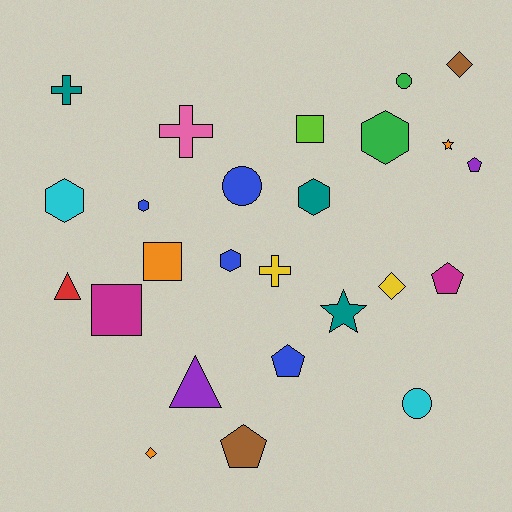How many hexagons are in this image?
There are 5 hexagons.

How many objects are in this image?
There are 25 objects.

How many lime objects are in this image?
There is 1 lime object.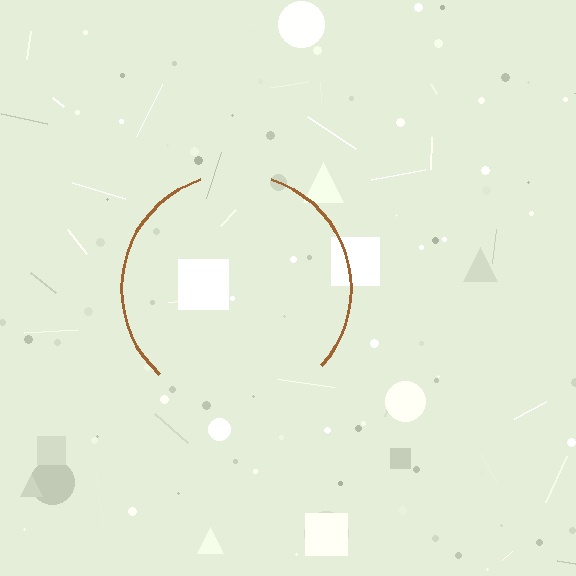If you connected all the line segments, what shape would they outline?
They would outline a circle.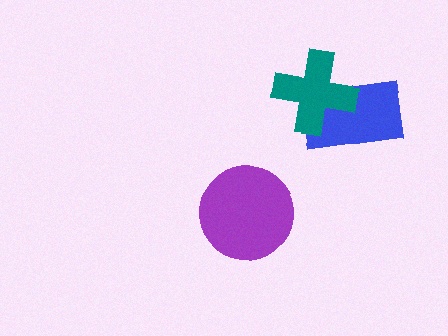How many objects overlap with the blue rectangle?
1 object overlaps with the blue rectangle.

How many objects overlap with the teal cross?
1 object overlaps with the teal cross.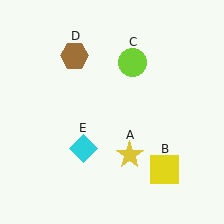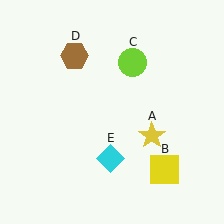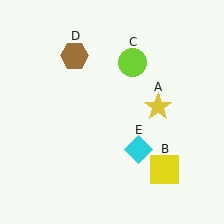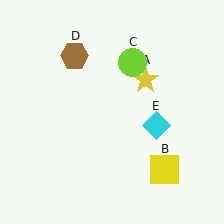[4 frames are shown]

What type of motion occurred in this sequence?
The yellow star (object A), cyan diamond (object E) rotated counterclockwise around the center of the scene.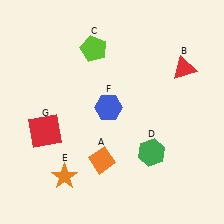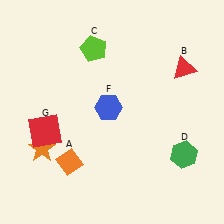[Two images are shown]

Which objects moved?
The objects that moved are: the orange diamond (A), the green hexagon (D), the orange star (E).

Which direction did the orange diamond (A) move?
The orange diamond (A) moved left.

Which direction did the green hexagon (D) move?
The green hexagon (D) moved right.